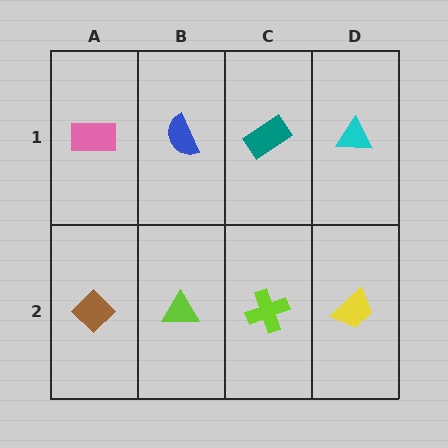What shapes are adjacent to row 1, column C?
A lime cross (row 2, column C), a blue semicircle (row 1, column B), a cyan triangle (row 1, column D).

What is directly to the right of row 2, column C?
A yellow trapezoid.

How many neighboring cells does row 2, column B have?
3.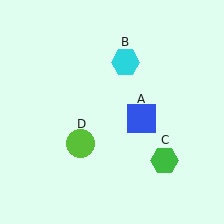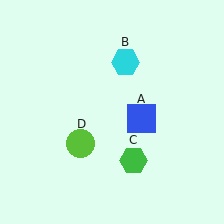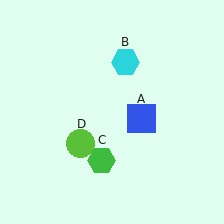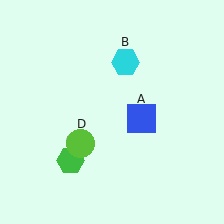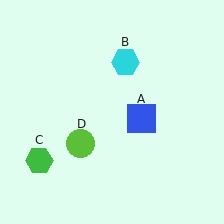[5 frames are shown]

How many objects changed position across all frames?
1 object changed position: green hexagon (object C).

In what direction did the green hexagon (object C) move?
The green hexagon (object C) moved left.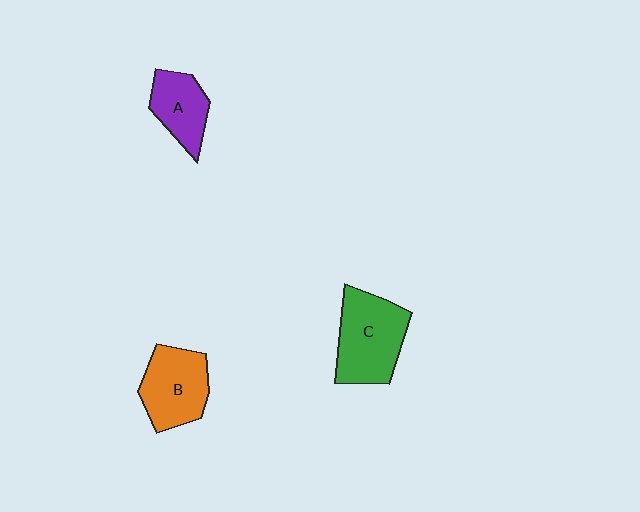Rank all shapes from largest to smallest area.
From largest to smallest: C (green), B (orange), A (purple).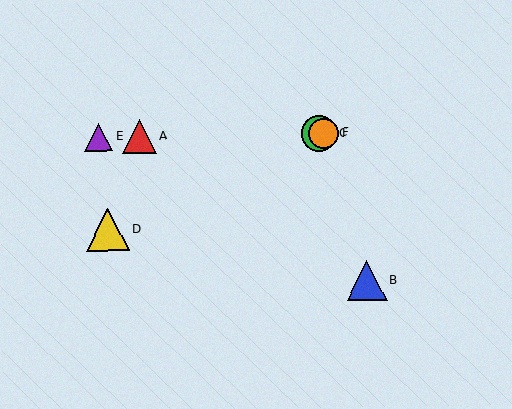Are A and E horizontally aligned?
Yes, both are at y≈136.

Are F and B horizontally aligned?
No, F is at y≈133 and B is at y≈281.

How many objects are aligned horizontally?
4 objects (A, C, E, F) are aligned horizontally.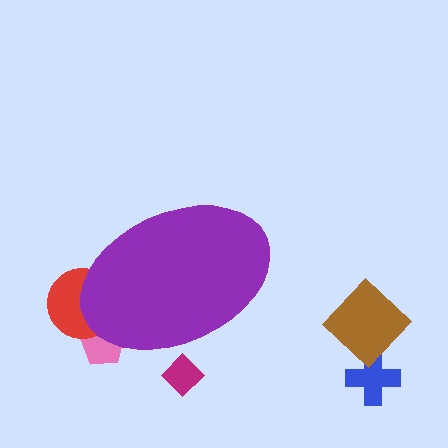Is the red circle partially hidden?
Yes, the red circle is partially hidden behind the purple ellipse.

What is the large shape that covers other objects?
A purple ellipse.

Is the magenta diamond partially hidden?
Yes, the magenta diamond is partially hidden behind the purple ellipse.